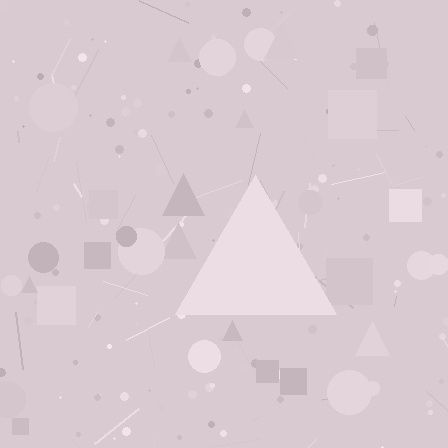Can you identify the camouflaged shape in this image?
The camouflaged shape is a triangle.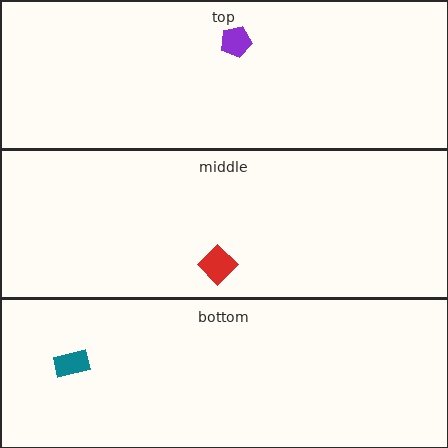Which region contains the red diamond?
The middle region.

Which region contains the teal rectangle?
The bottom region.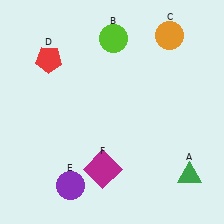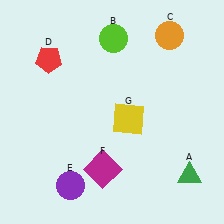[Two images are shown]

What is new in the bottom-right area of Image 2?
A yellow square (G) was added in the bottom-right area of Image 2.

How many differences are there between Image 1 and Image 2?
There is 1 difference between the two images.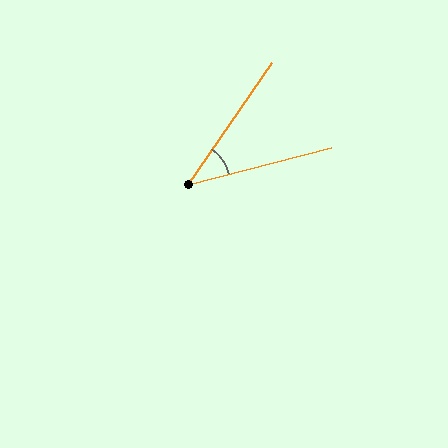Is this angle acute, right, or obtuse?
It is acute.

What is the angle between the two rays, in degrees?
Approximately 41 degrees.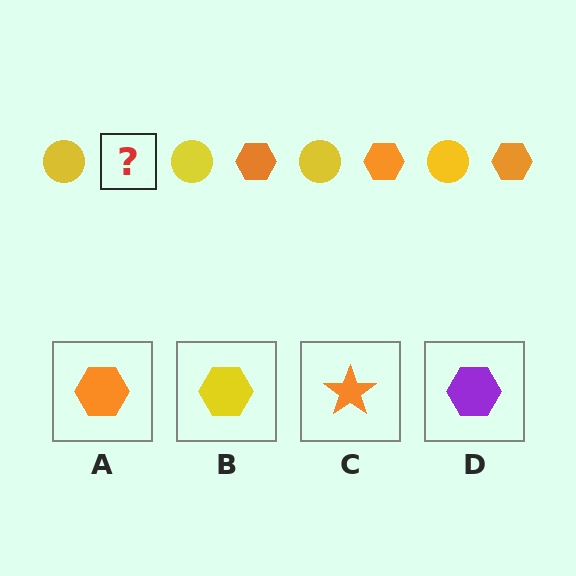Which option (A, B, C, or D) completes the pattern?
A.